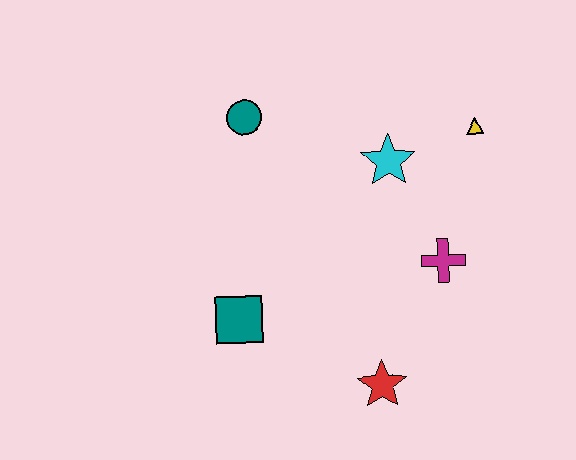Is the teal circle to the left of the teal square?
No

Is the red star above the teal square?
No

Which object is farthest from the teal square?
The yellow triangle is farthest from the teal square.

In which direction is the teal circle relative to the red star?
The teal circle is above the red star.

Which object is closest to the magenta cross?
The cyan star is closest to the magenta cross.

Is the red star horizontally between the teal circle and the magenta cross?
Yes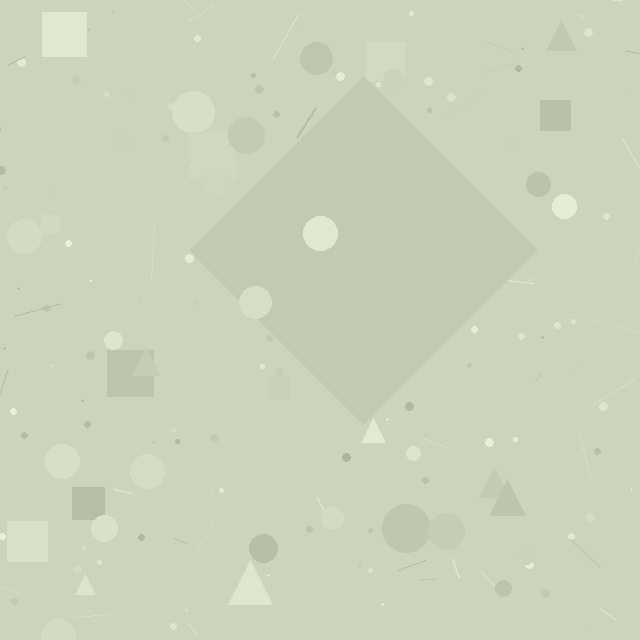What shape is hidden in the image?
A diamond is hidden in the image.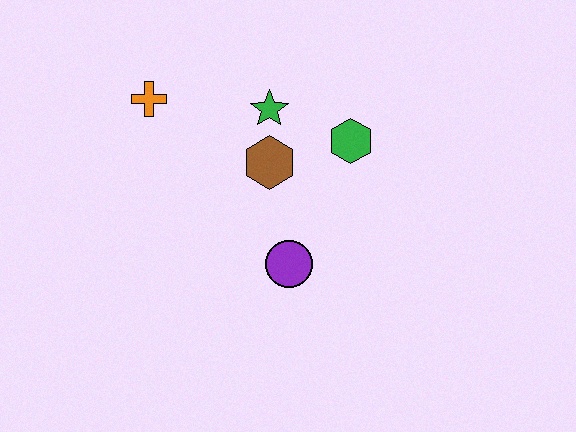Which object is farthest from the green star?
The purple circle is farthest from the green star.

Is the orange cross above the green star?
Yes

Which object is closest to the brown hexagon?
The green star is closest to the brown hexagon.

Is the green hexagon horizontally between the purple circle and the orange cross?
No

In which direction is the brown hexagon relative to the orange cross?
The brown hexagon is to the right of the orange cross.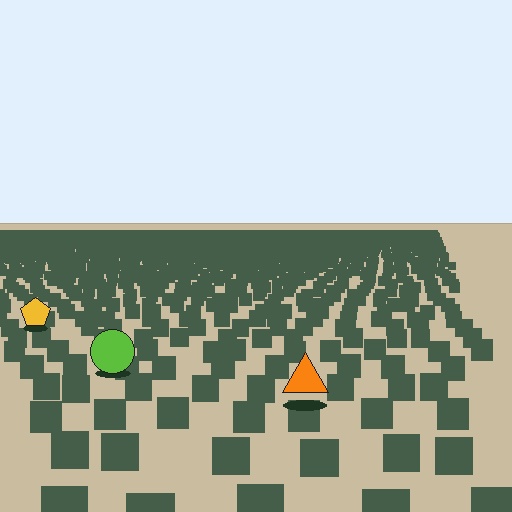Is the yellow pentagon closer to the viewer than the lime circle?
No. The lime circle is closer — you can tell from the texture gradient: the ground texture is coarser near it.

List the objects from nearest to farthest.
From nearest to farthest: the orange triangle, the lime circle, the yellow pentagon.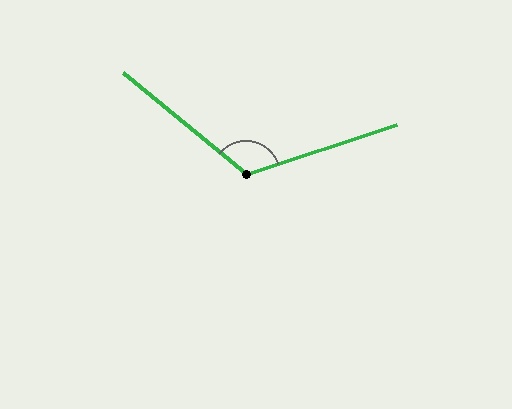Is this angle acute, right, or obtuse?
It is obtuse.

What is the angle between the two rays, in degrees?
Approximately 122 degrees.